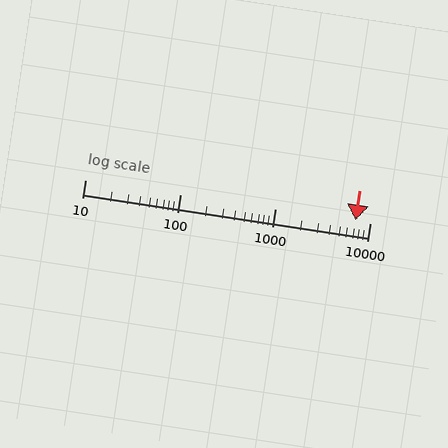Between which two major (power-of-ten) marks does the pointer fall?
The pointer is between 1000 and 10000.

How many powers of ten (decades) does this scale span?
The scale spans 3 decades, from 10 to 10000.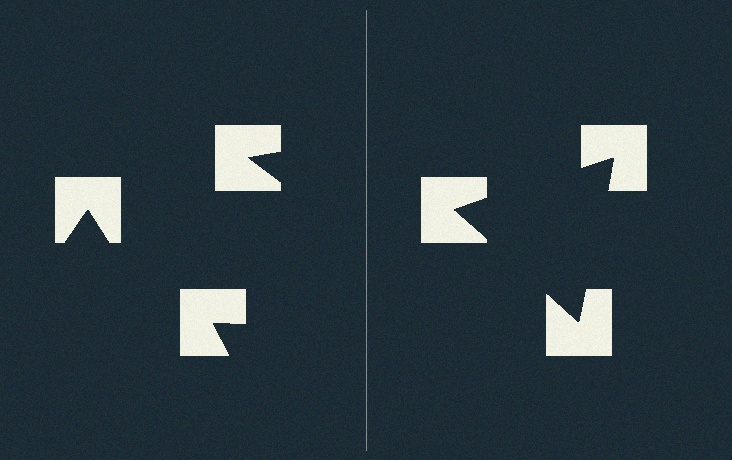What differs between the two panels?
The notched squares are positioned identically on both sides; only the wedge orientations differ. On the right they align to a triangle; on the left they are misaligned.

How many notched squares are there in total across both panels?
6 — 3 on each side.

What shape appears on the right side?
An illusory triangle.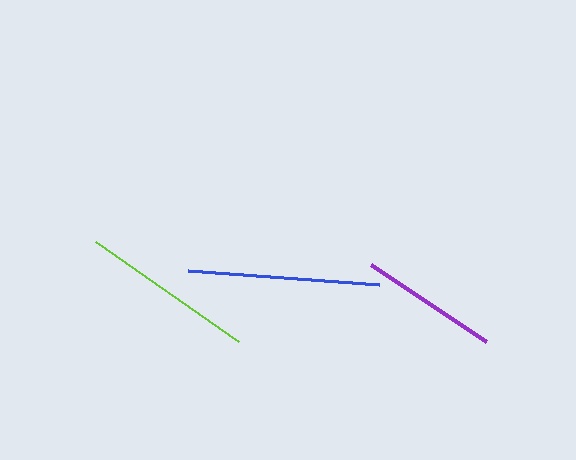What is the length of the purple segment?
The purple segment is approximately 139 pixels long.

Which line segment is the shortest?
The purple line is the shortest at approximately 139 pixels.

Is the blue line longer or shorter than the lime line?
The blue line is longer than the lime line.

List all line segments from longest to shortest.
From longest to shortest: blue, lime, purple.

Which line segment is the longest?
The blue line is the longest at approximately 192 pixels.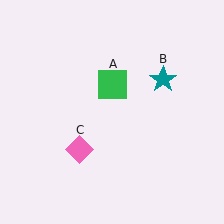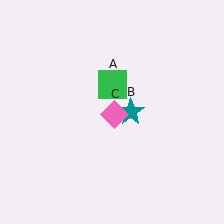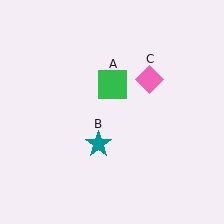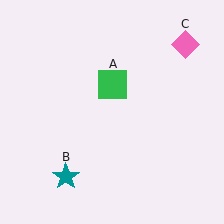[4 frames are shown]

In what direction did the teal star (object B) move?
The teal star (object B) moved down and to the left.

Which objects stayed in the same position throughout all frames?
Green square (object A) remained stationary.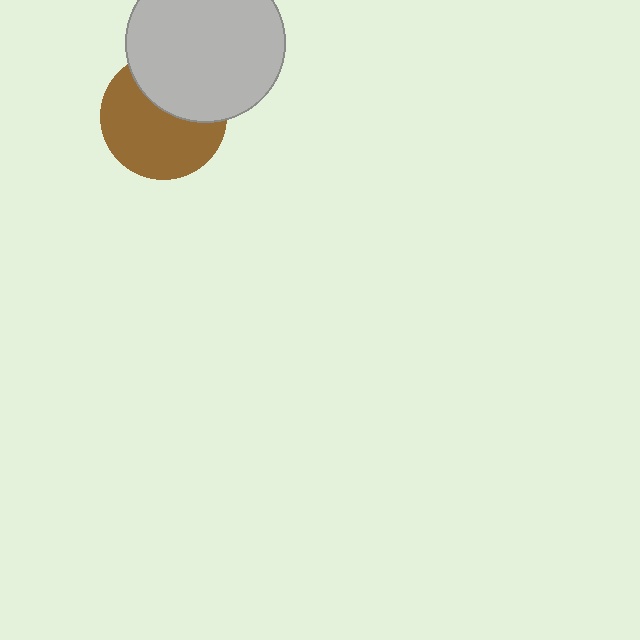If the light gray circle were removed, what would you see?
You would see the complete brown circle.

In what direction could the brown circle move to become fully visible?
The brown circle could move down. That would shift it out from behind the light gray circle entirely.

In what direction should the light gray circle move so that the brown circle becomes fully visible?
The light gray circle should move up. That is the shortest direction to clear the overlap and leave the brown circle fully visible.